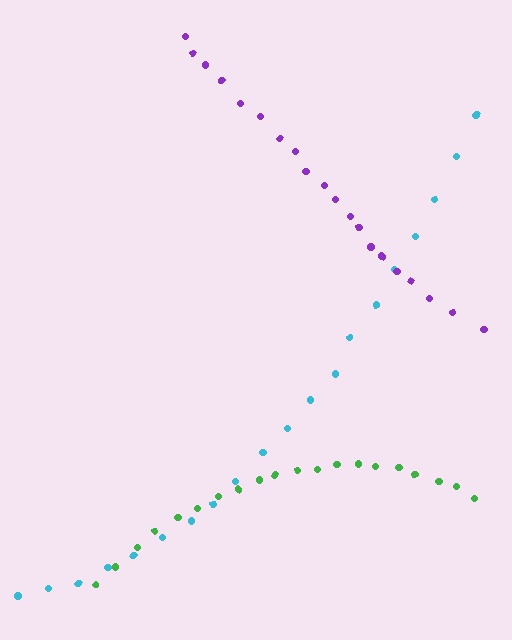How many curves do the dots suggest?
There are 3 distinct paths.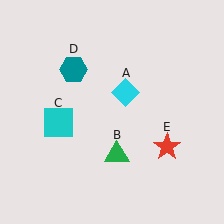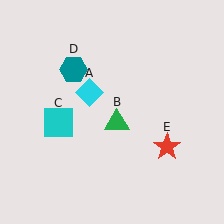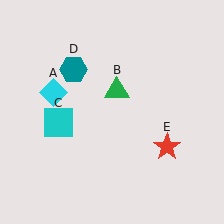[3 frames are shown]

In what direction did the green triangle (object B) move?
The green triangle (object B) moved up.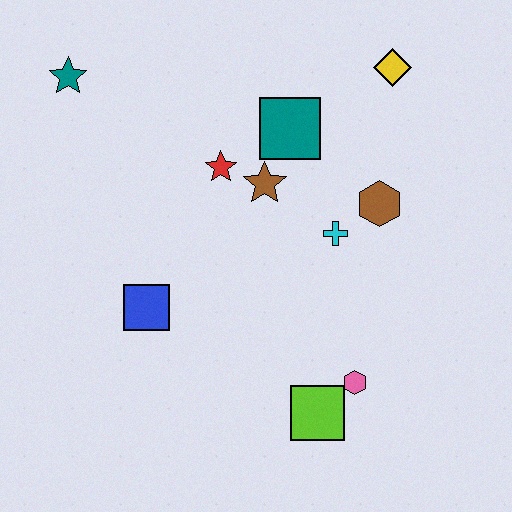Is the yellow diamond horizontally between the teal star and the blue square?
No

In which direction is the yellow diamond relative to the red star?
The yellow diamond is to the right of the red star.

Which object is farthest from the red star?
The lime square is farthest from the red star.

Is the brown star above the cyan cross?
Yes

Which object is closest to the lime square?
The pink hexagon is closest to the lime square.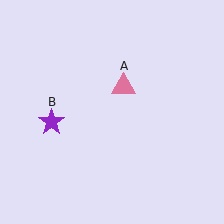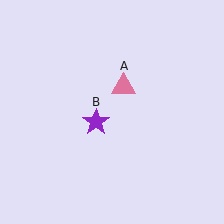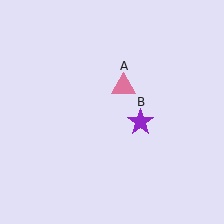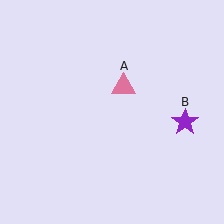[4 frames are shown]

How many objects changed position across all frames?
1 object changed position: purple star (object B).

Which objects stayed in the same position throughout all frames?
Pink triangle (object A) remained stationary.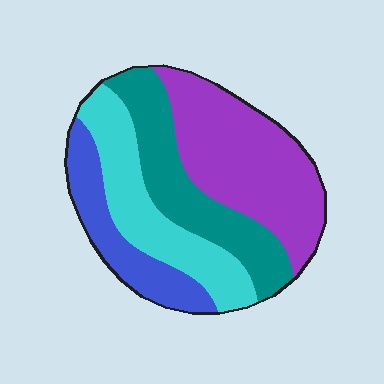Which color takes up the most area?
Purple, at roughly 35%.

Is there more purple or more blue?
Purple.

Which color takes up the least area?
Blue, at roughly 15%.